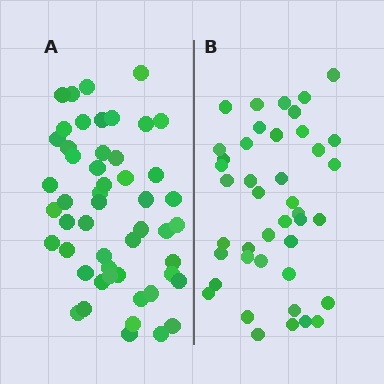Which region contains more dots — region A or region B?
Region A (the left region) has more dots.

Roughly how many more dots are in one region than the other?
Region A has roughly 8 or so more dots than region B.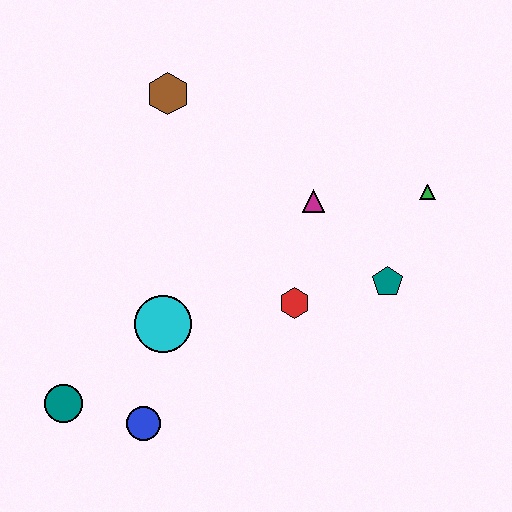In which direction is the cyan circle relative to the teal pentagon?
The cyan circle is to the left of the teal pentagon.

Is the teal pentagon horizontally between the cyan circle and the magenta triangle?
No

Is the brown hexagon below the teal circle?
No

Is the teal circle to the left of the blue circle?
Yes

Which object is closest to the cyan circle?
The blue circle is closest to the cyan circle.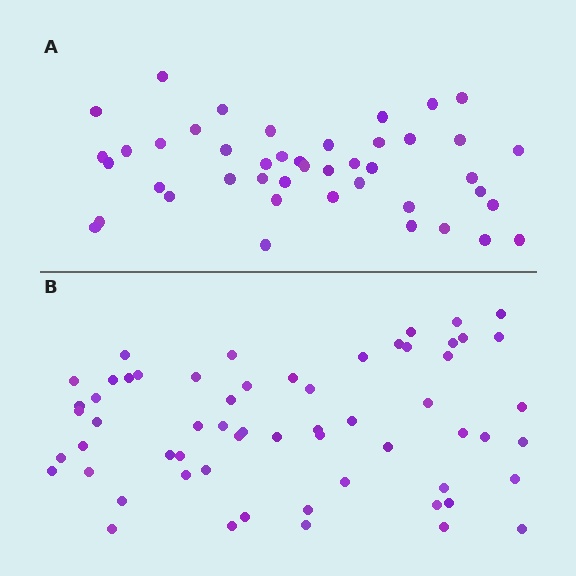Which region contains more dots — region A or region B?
Region B (the bottom region) has more dots.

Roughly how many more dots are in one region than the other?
Region B has approximately 15 more dots than region A.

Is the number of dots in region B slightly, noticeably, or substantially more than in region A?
Region B has noticeably more, but not dramatically so. The ratio is roughly 1.4 to 1.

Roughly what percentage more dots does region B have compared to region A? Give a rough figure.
About 35% more.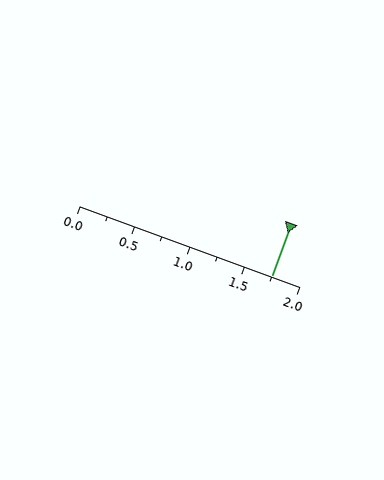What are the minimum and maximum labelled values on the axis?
The axis runs from 0.0 to 2.0.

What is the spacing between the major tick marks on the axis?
The major ticks are spaced 0.5 apart.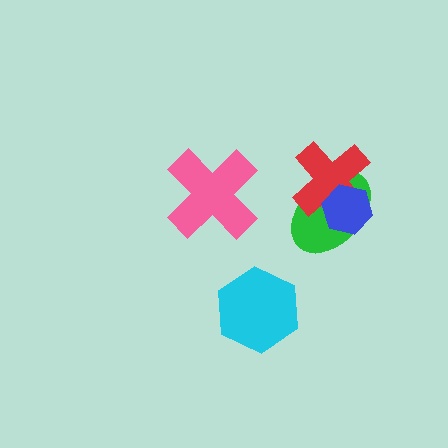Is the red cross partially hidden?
Yes, it is partially covered by another shape.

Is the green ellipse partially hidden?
Yes, it is partially covered by another shape.